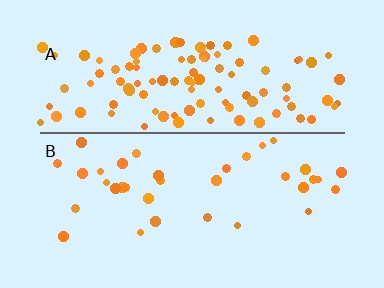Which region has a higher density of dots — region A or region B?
A (the top).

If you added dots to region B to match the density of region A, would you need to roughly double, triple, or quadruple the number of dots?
Approximately triple.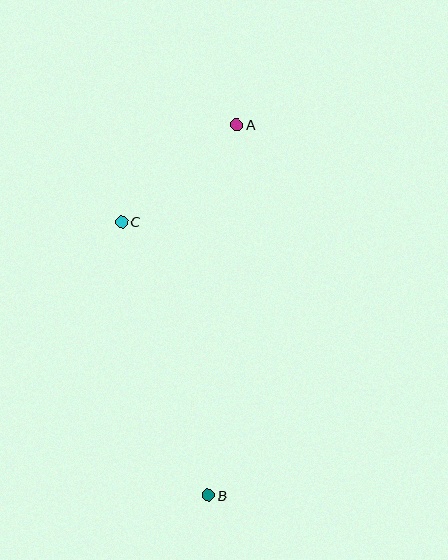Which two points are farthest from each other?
Points A and B are farthest from each other.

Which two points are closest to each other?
Points A and C are closest to each other.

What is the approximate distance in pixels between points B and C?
The distance between B and C is approximately 287 pixels.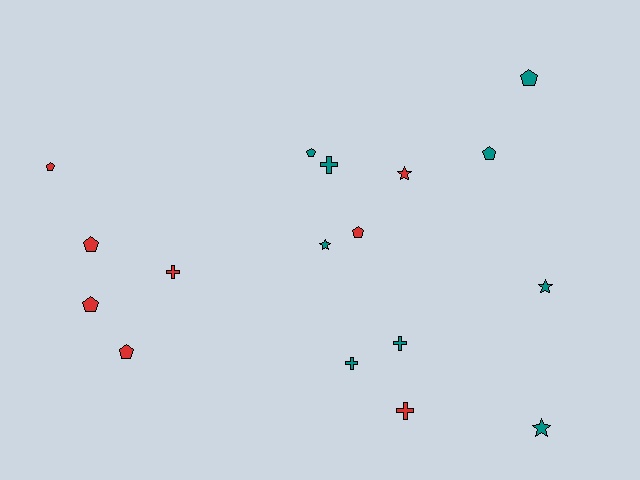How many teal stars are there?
There are 3 teal stars.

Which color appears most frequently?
Teal, with 9 objects.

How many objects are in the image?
There are 17 objects.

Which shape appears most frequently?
Pentagon, with 8 objects.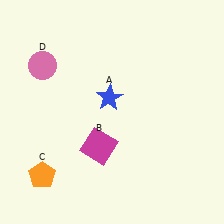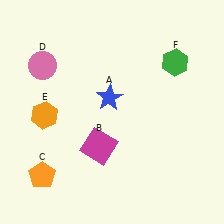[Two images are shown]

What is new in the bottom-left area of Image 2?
An orange hexagon (E) was added in the bottom-left area of Image 2.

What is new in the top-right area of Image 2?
A green hexagon (F) was added in the top-right area of Image 2.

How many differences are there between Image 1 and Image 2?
There are 2 differences between the two images.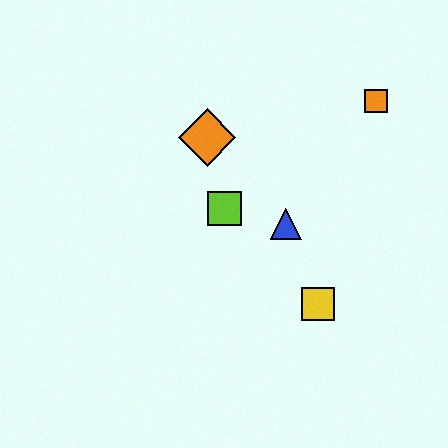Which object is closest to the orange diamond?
The lime square is closest to the orange diamond.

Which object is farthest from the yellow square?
The orange square is farthest from the yellow square.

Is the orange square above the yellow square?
Yes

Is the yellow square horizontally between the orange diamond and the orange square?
Yes